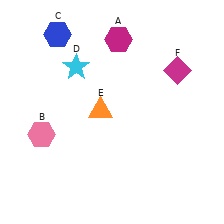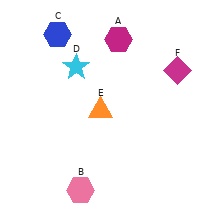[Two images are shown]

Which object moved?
The pink hexagon (B) moved down.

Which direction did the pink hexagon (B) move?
The pink hexagon (B) moved down.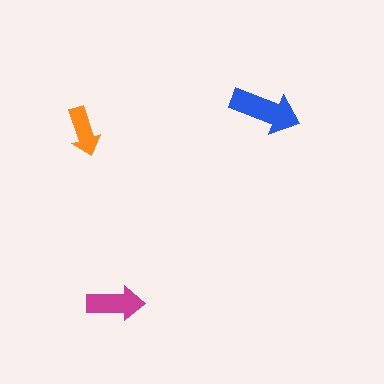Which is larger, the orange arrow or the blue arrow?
The blue one.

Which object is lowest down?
The magenta arrow is bottommost.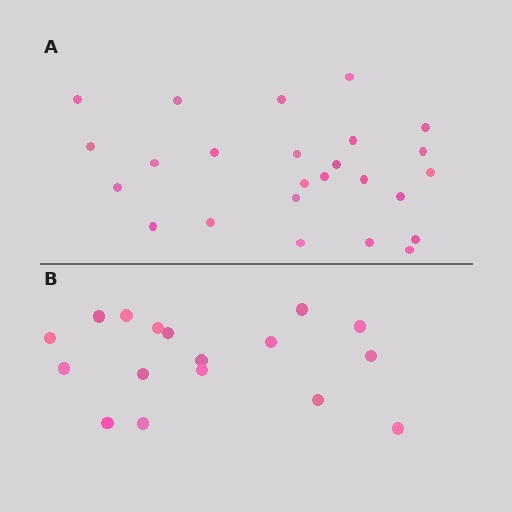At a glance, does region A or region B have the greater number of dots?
Region A (the top region) has more dots.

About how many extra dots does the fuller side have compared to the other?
Region A has roughly 8 or so more dots than region B.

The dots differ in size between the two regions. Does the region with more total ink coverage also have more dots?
No. Region B has more total ink coverage because its dots are larger, but region A actually contains more individual dots. Total area can be misleading — the number of items is what matters here.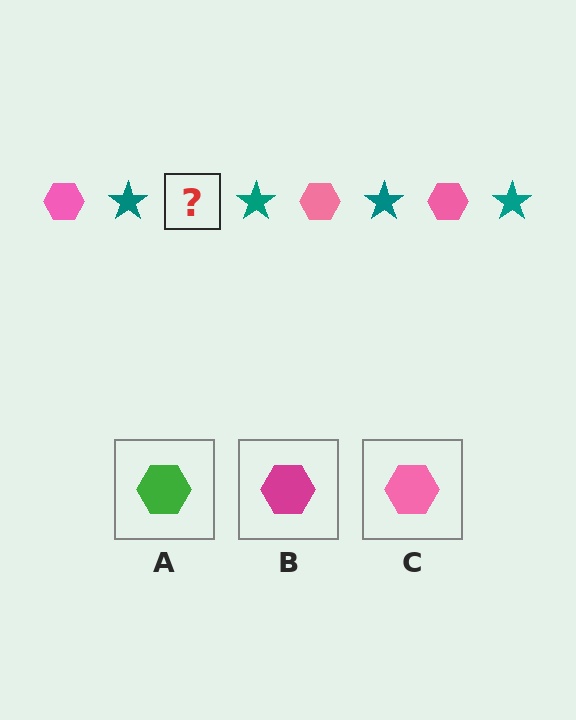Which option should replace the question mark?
Option C.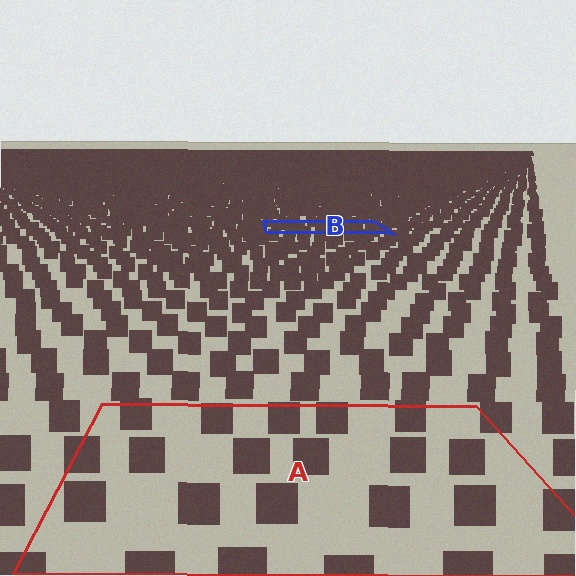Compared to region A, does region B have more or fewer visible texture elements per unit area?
Region B has more texture elements per unit area — they are packed more densely because it is farther away.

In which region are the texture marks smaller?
The texture marks are smaller in region B, because it is farther away.